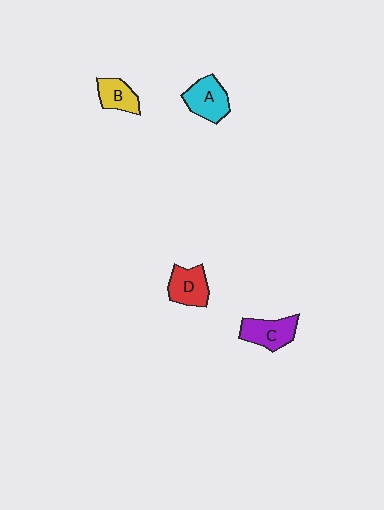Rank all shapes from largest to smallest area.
From largest to smallest: A (cyan), C (purple), D (red), B (yellow).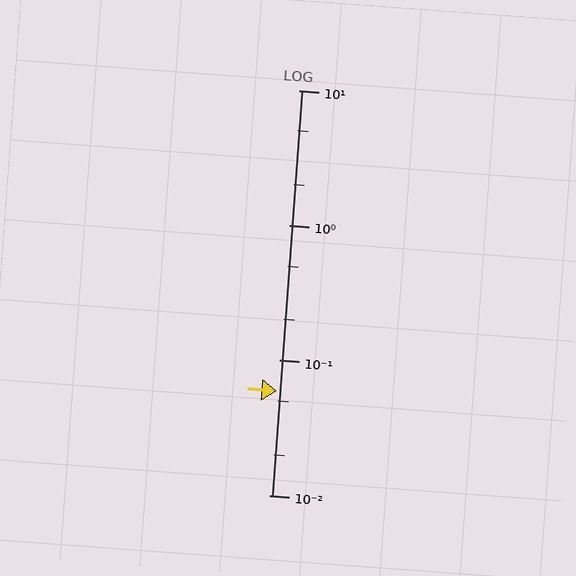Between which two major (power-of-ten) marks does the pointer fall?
The pointer is between 0.01 and 0.1.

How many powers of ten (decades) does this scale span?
The scale spans 3 decades, from 0.01 to 10.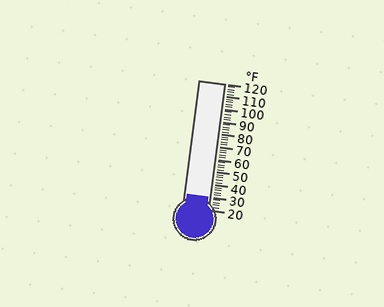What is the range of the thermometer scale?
The thermometer scale ranges from 20°F to 120°F.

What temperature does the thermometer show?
The thermometer shows approximately 30°F.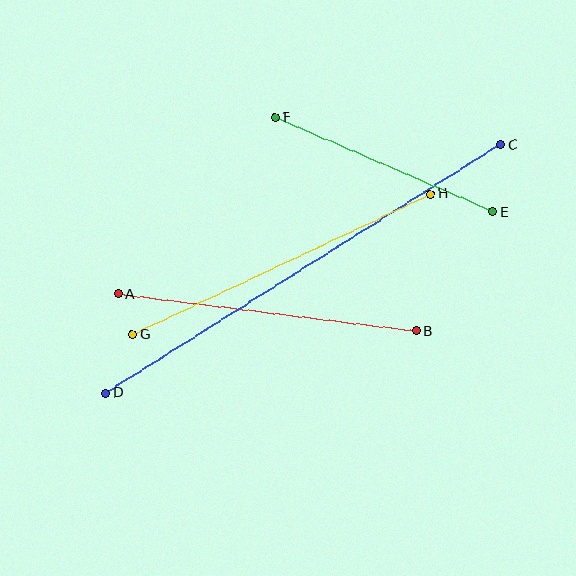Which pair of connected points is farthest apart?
Points C and D are farthest apart.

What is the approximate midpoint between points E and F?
The midpoint is at approximately (384, 165) pixels.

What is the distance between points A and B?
The distance is approximately 300 pixels.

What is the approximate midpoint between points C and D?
The midpoint is at approximately (303, 269) pixels.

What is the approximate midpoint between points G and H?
The midpoint is at approximately (281, 264) pixels.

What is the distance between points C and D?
The distance is approximately 467 pixels.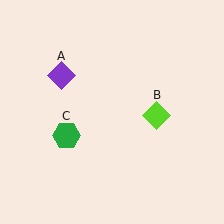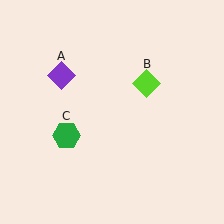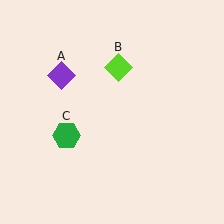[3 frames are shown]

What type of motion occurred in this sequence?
The lime diamond (object B) rotated counterclockwise around the center of the scene.